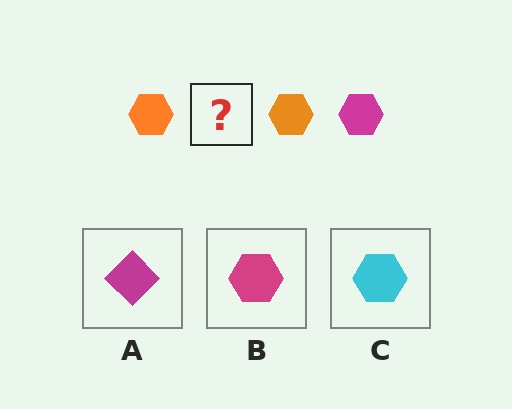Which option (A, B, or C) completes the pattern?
B.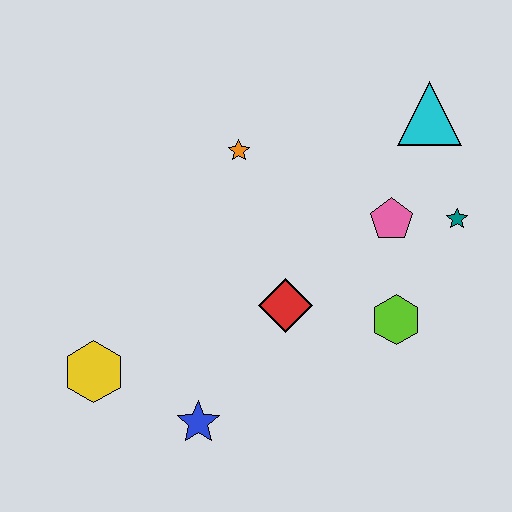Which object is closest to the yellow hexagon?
The blue star is closest to the yellow hexagon.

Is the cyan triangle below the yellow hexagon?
No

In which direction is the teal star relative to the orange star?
The teal star is to the right of the orange star.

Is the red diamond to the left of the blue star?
No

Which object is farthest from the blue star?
The cyan triangle is farthest from the blue star.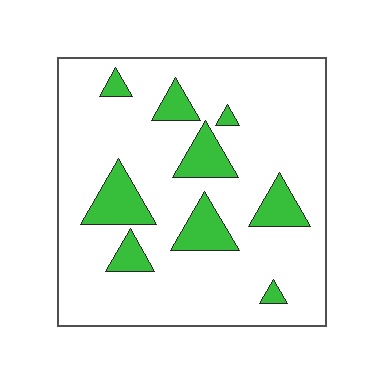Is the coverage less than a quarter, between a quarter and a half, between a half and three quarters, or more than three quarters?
Less than a quarter.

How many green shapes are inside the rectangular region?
9.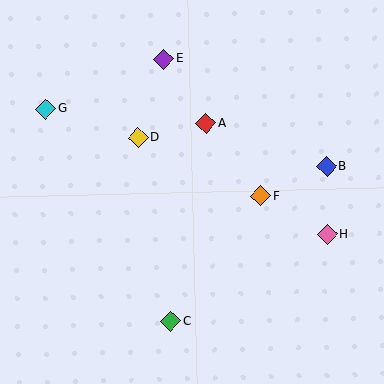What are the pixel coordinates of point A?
Point A is at (206, 123).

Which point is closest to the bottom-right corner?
Point H is closest to the bottom-right corner.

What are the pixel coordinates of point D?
Point D is at (138, 138).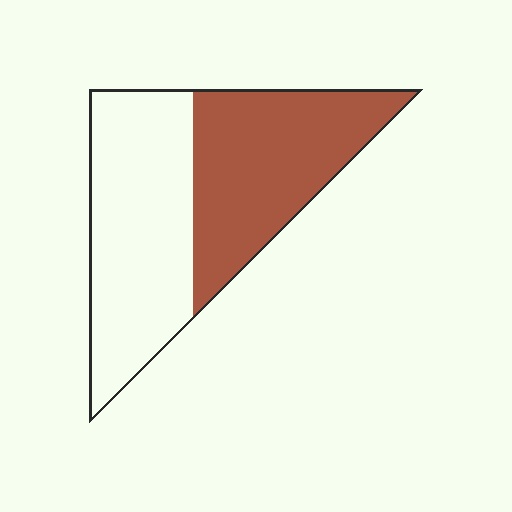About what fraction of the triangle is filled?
About one half (1/2).